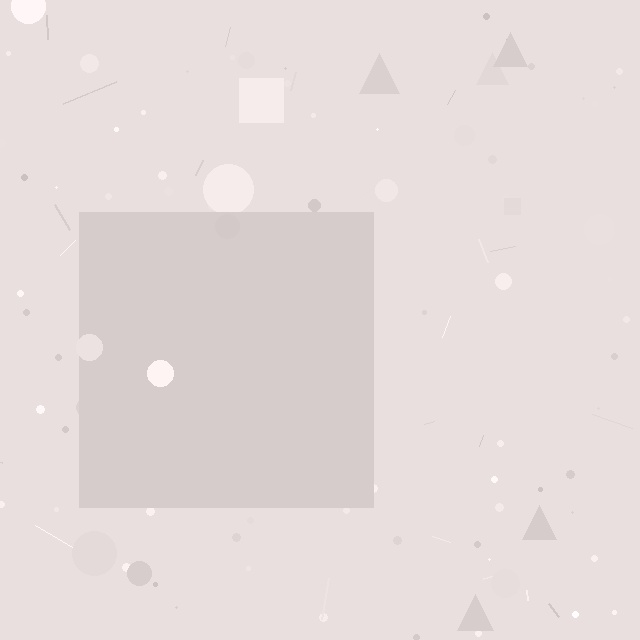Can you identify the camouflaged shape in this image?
The camouflaged shape is a square.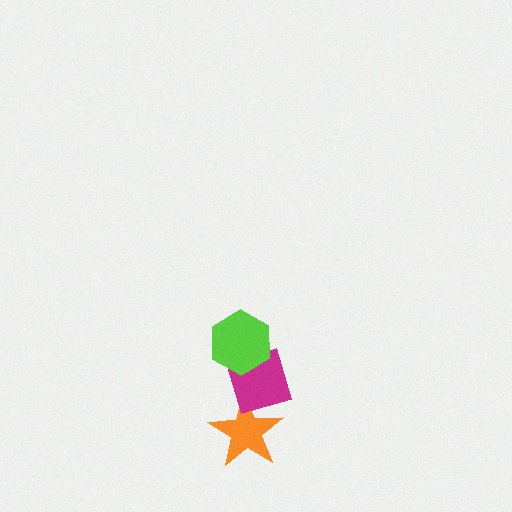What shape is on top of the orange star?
The magenta diamond is on top of the orange star.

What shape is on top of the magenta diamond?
The lime hexagon is on top of the magenta diamond.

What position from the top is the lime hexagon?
The lime hexagon is 1st from the top.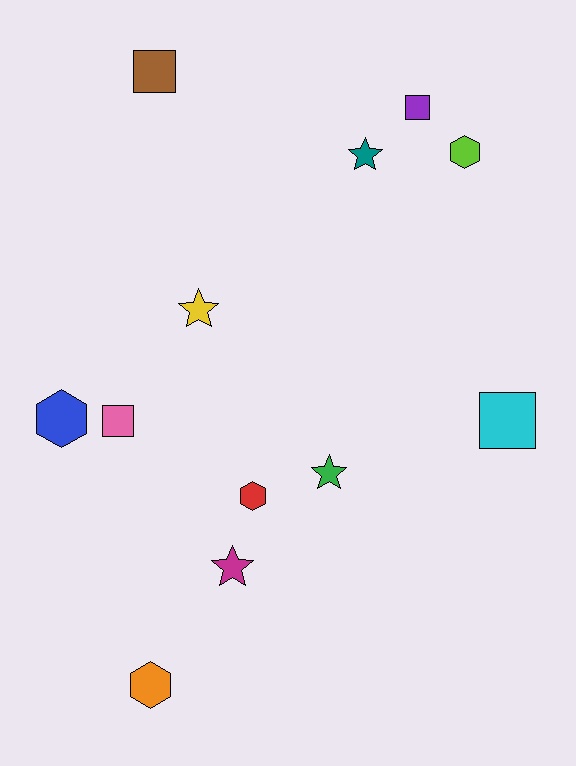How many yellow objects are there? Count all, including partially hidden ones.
There is 1 yellow object.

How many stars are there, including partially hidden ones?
There are 4 stars.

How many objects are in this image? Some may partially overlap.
There are 12 objects.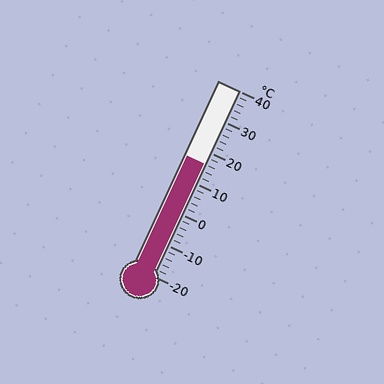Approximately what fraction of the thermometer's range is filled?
The thermometer is filled to approximately 60% of its range.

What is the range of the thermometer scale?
The thermometer scale ranges from -20°C to 40°C.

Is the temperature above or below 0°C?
The temperature is above 0°C.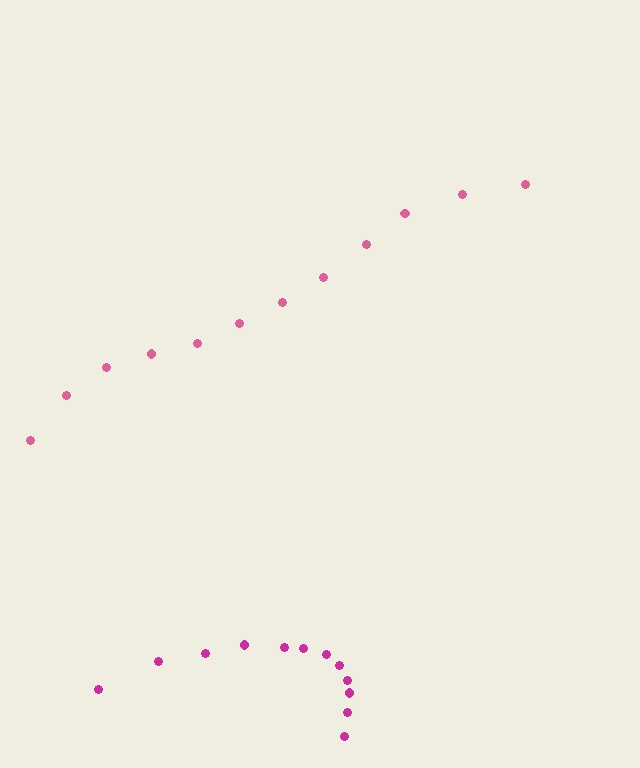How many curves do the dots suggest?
There are 2 distinct paths.